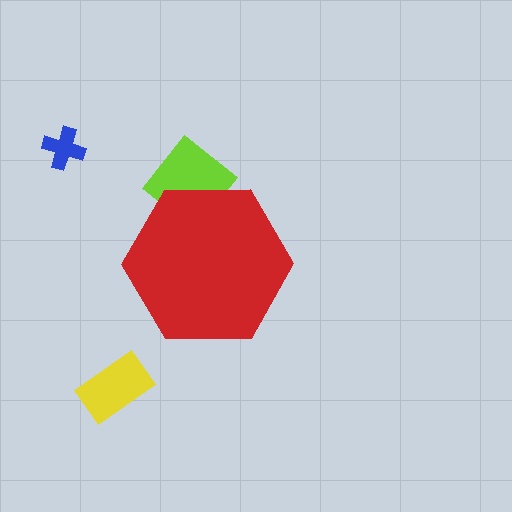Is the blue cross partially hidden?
No, the blue cross is fully visible.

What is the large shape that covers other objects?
A red hexagon.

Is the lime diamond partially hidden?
Yes, the lime diamond is partially hidden behind the red hexagon.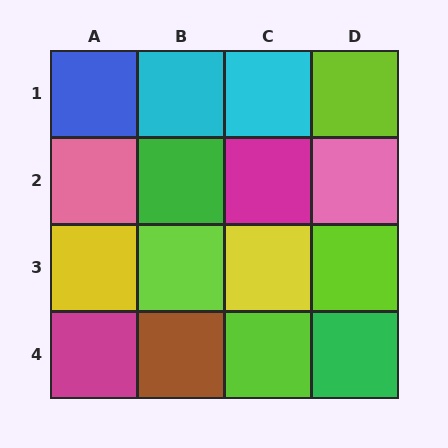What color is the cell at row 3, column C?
Yellow.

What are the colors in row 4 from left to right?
Magenta, brown, lime, green.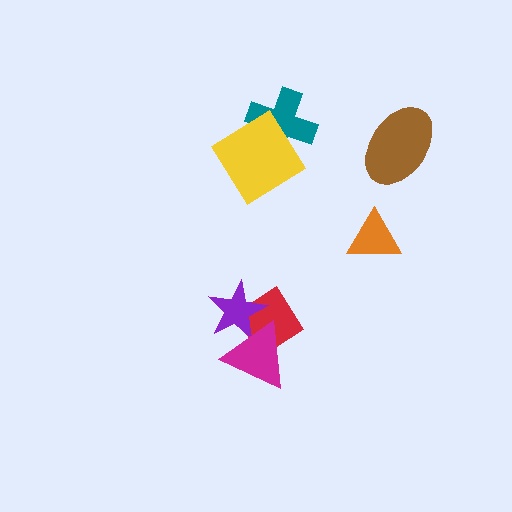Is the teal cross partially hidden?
Yes, it is partially covered by another shape.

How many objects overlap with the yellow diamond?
1 object overlaps with the yellow diamond.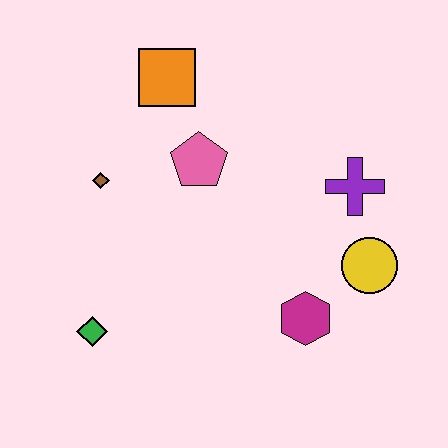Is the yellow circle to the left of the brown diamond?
No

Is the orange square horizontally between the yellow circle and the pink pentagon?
No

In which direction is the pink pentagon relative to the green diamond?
The pink pentagon is above the green diamond.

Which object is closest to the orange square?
The pink pentagon is closest to the orange square.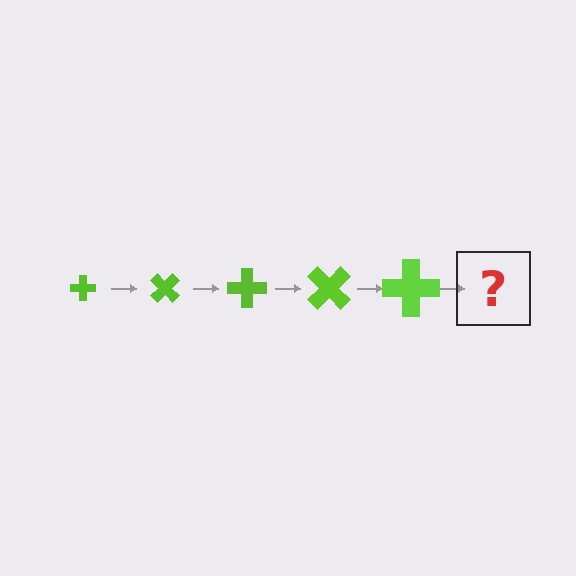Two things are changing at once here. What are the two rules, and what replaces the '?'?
The two rules are that the cross grows larger each step and it rotates 45 degrees each step. The '?' should be a cross, larger than the previous one and rotated 225 degrees from the start.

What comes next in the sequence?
The next element should be a cross, larger than the previous one and rotated 225 degrees from the start.